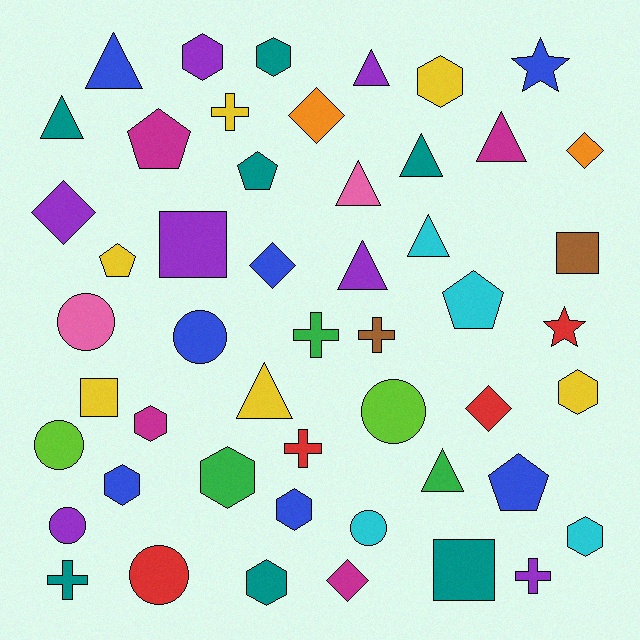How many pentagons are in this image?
There are 5 pentagons.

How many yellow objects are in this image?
There are 6 yellow objects.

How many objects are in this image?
There are 50 objects.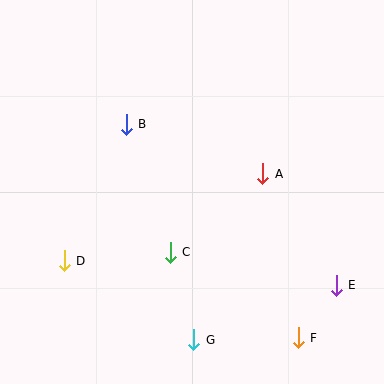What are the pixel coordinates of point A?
Point A is at (263, 174).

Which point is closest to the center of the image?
Point C at (170, 252) is closest to the center.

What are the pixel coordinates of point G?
Point G is at (193, 340).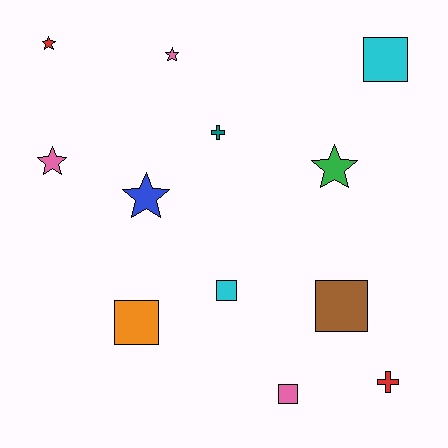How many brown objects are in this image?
There is 1 brown object.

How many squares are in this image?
There are 5 squares.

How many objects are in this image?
There are 12 objects.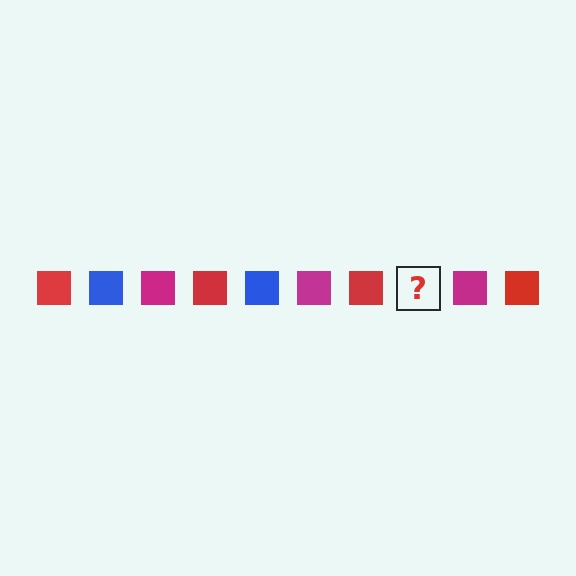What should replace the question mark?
The question mark should be replaced with a blue square.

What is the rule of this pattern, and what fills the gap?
The rule is that the pattern cycles through red, blue, magenta squares. The gap should be filled with a blue square.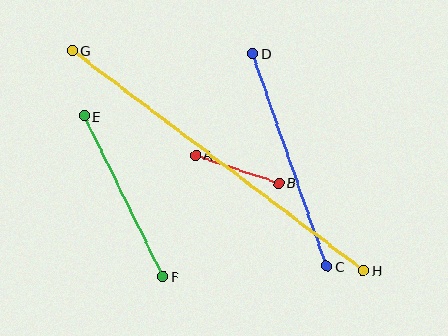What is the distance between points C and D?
The distance is approximately 225 pixels.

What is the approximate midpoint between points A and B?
The midpoint is at approximately (237, 169) pixels.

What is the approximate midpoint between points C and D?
The midpoint is at approximately (290, 160) pixels.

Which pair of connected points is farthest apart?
Points G and H are farthest apart.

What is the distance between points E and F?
The distance is approximately 179 pixels.